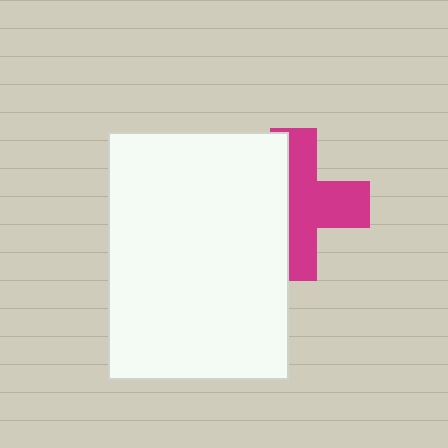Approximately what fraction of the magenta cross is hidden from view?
Roughly 44% of the magenta cross is hidden behind the white rectangle.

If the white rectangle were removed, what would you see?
You would see the complete magenta cross.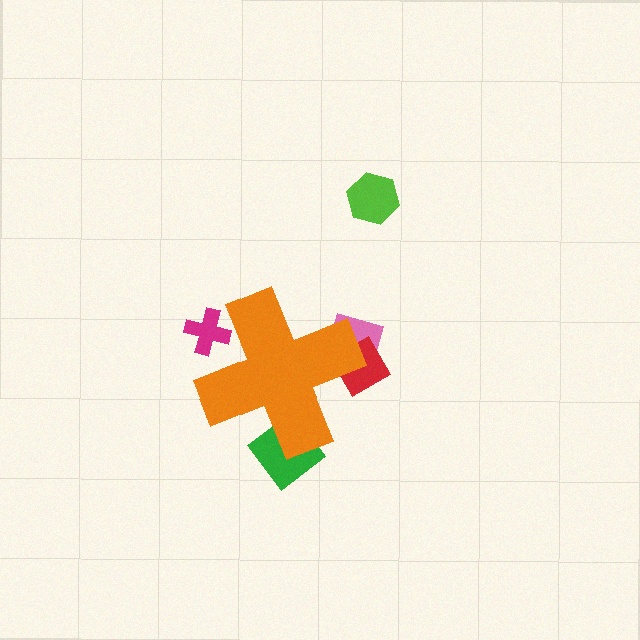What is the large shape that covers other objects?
An orange cross.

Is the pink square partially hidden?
Yes, the pink square is partially hidden behind the orange cross.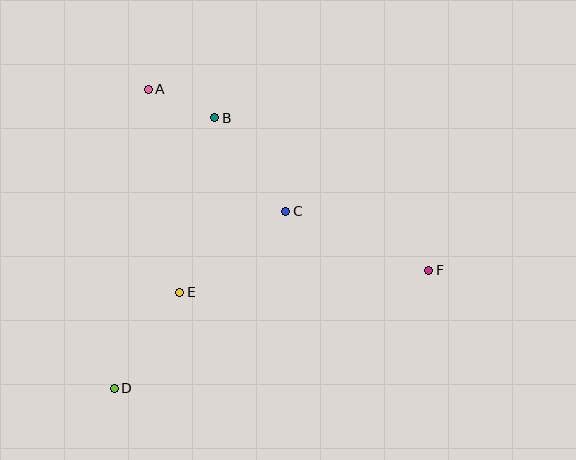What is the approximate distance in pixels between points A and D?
The distance between A and D is approximately 301 pixels.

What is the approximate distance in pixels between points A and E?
The distance between A and E is approximately 206 pixels.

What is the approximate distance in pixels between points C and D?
The distance between C and D is approximately 246 pixels.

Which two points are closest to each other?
Points A and B are closest to each other.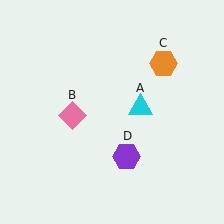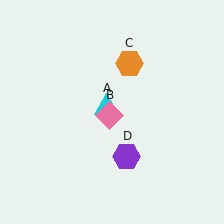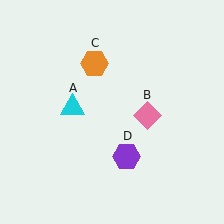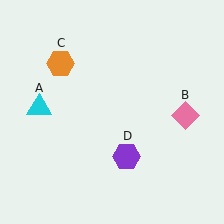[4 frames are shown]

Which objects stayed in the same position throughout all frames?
Purple hexagon (object D) remained stationary.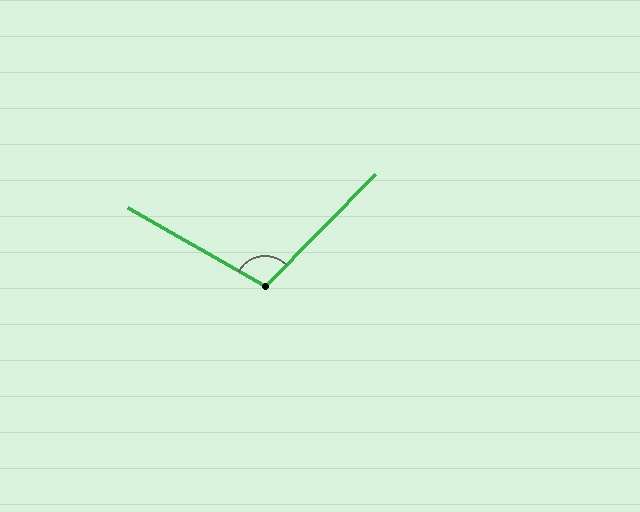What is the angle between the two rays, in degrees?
Approximately 105 degrees.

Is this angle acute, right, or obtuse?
It is obtuse.